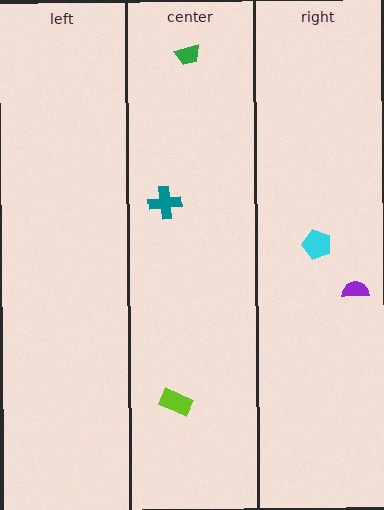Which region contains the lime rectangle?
The center region.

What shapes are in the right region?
The purple semicircle, the cyan pentagon.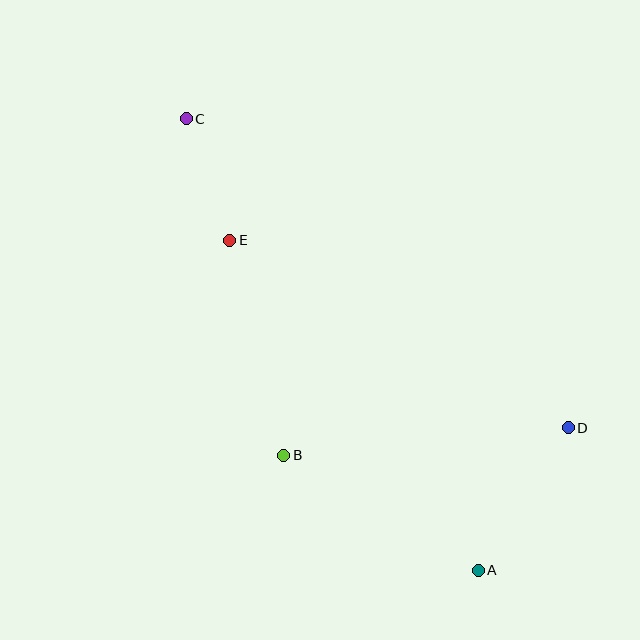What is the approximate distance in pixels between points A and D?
The distance between A and D is approximately 169 pixels.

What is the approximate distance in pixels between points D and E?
The distance between D and E is approximately 387 pixels.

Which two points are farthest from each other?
Points A and C are farthest from each other.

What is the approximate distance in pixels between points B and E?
The distance between B and E is approximately 222 pixels.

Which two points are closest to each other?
Points C and E are closest to each other.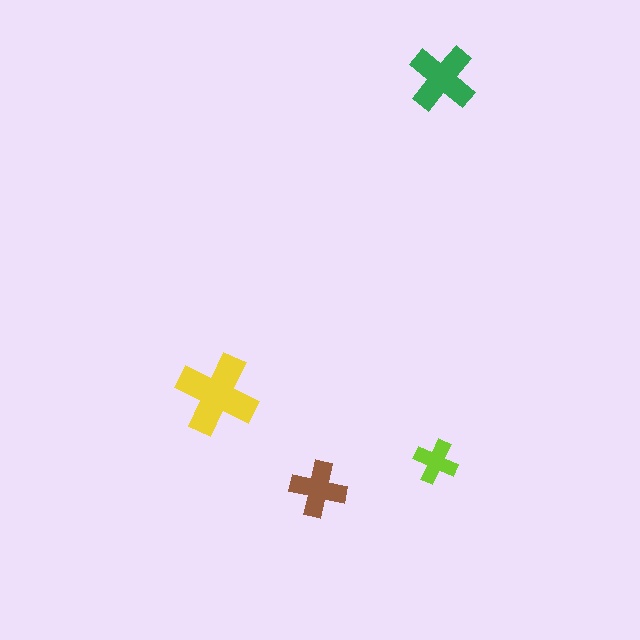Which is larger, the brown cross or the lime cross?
The brown one.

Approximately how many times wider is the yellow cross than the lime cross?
About 2 times wider.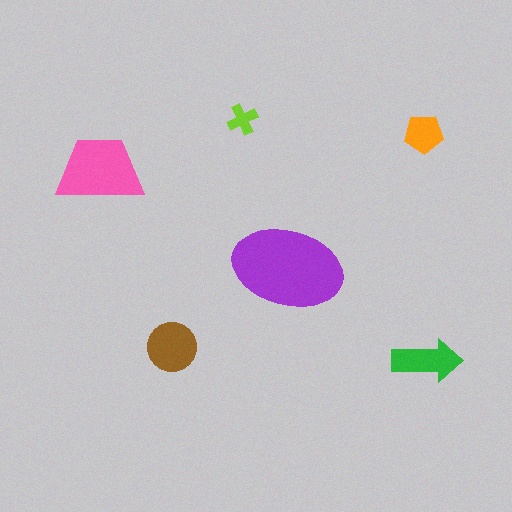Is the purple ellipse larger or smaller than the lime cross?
Larger.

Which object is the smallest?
The lime cross.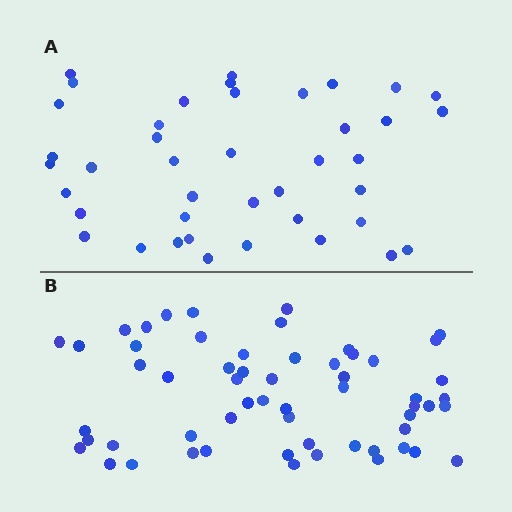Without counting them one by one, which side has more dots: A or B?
Region B (the bottom region) has more dots.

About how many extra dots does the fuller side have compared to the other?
Region B has approximately 15 more dots than region A.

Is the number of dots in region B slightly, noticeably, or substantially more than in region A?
Region B has noticeably more, but not dramatically so. The ratio is roughly 1.4 to 1.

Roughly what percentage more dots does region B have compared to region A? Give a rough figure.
About 40% more.